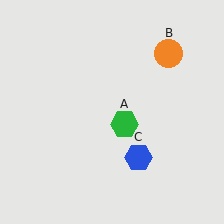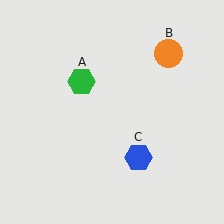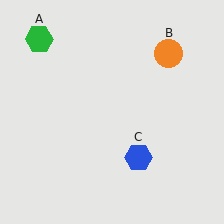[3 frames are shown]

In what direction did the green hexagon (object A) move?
The green hexagon (object A) moved up and to the left.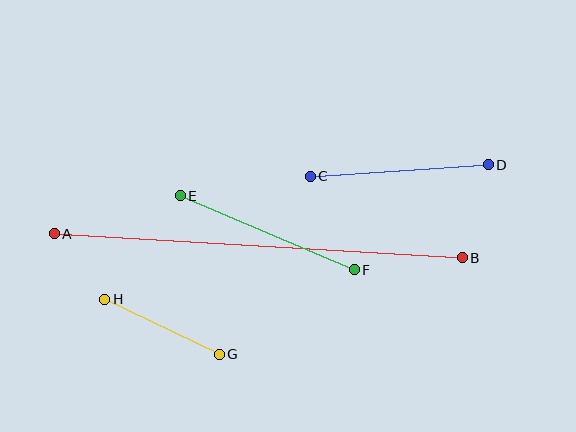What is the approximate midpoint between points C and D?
The midpoint is at approximately (399, 170) pixels.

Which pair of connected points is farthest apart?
Points A and B are farthest apart.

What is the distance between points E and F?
The distance is approximately 189 pixels.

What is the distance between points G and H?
The distance is approximately 127 pixels.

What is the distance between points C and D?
The distance is approximately 178 pixels.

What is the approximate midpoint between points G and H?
The midpoint is at approximately (162, 327) pixels.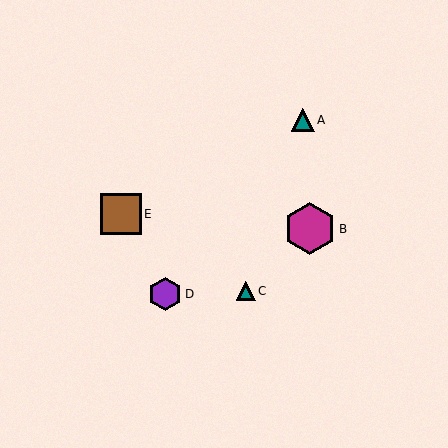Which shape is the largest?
The magenta hexagon (labeled B) is the largest.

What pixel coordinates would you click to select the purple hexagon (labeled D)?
Click at (165, 294) to select the purple hexagon D.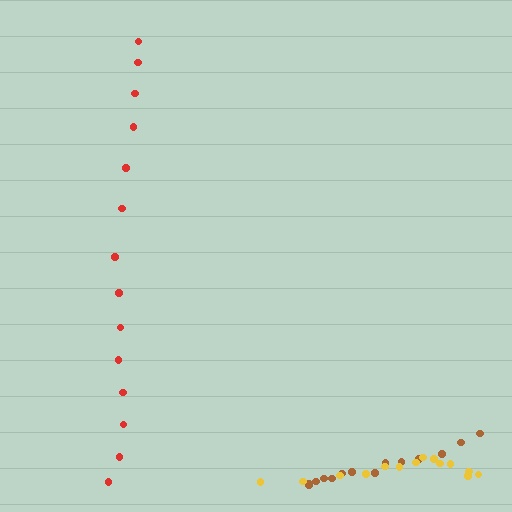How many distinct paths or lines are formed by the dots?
There are 3 distinct paths.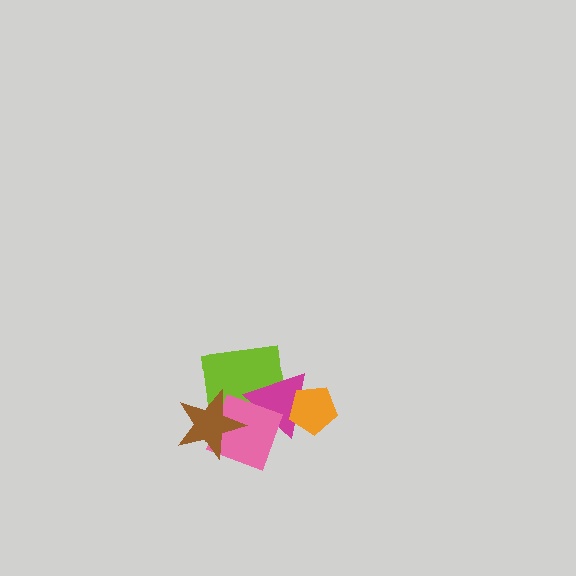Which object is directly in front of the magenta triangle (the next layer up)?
The pink diamond is directly in front of the magenta triangle.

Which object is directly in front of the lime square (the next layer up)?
The magenta triangle is directly in front of the lime square.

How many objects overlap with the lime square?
3 objects overlap with the lime square.